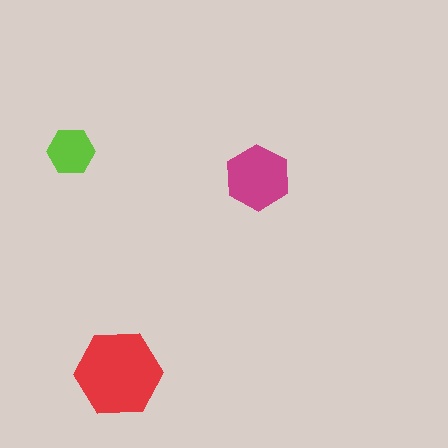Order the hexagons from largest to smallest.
the red one, the magenta one, the lime one.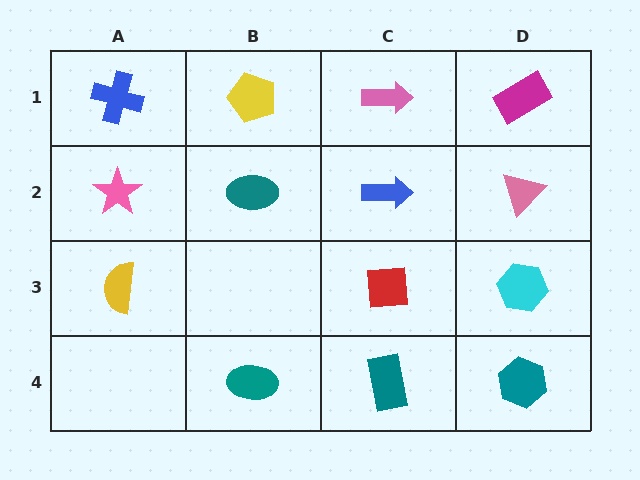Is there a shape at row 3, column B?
No, that cell is empty.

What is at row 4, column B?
A teal ellipse.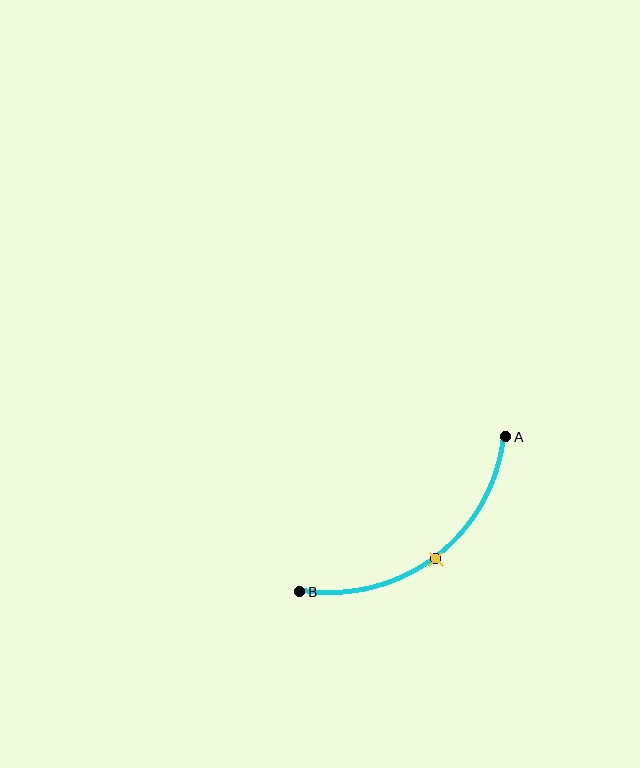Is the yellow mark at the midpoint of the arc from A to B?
Yes. The yellow mark lies on the arc at equal arc-length from both A and B — it is the arc midpoint.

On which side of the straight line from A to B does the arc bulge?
The arc bulges below and to the right of the straight line connecting A and B.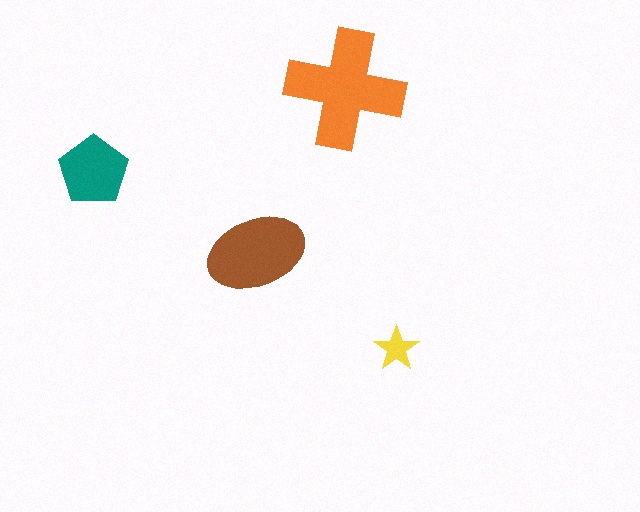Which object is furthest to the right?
The yellow star is rightmost.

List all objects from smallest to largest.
The yellow star, the teal pentagon, the brown ellipse, the orange cross.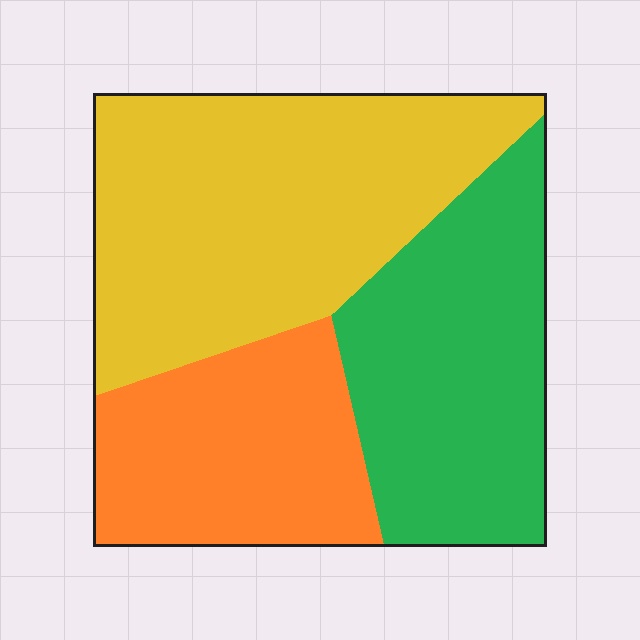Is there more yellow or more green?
Yellow.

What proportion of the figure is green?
Green covers roughly 30% of the figure.